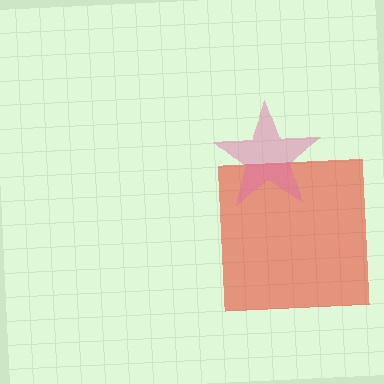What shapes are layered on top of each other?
The layered shapes are: a red square, a pink star.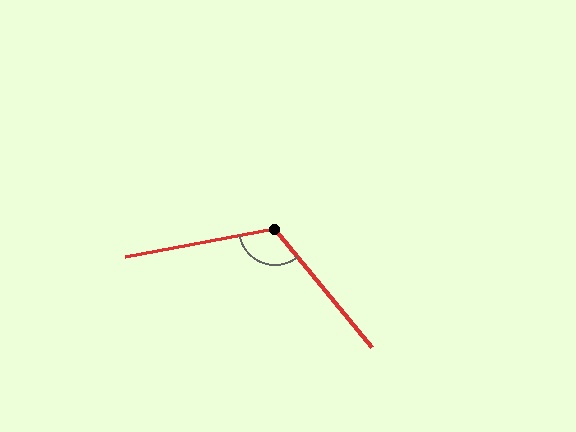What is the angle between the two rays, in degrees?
Approximately 119 degrees.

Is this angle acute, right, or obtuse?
It is obtuse.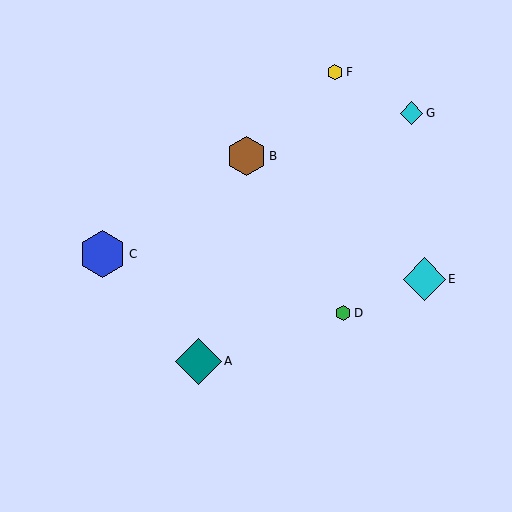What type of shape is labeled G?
Shape G is a cyan diamond.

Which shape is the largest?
The blue hexagon (labeled C) is the largest.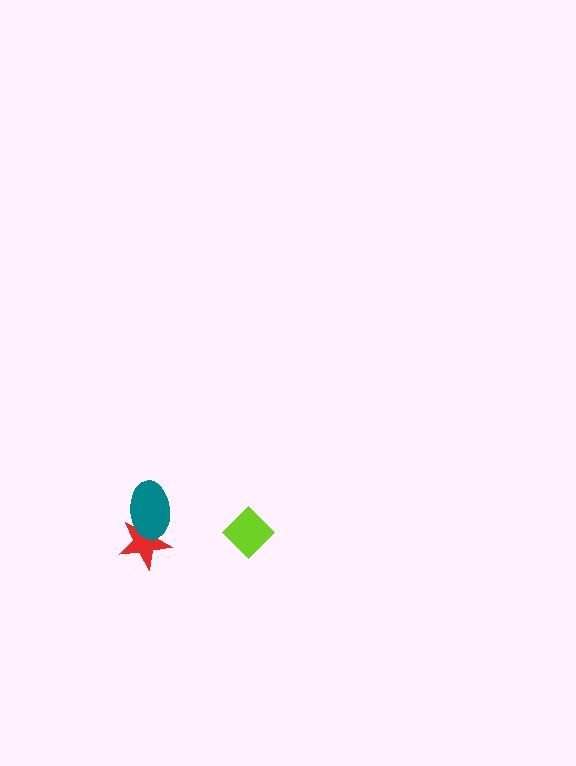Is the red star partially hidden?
Yes, it is partially covered by another shape.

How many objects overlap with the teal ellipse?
1 object overlaps with the teal ellipse.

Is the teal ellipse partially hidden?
No, no other shape covers it.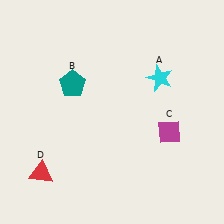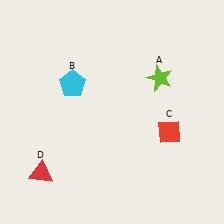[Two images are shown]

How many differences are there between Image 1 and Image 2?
There are 3 differences between the two images.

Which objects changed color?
A changed from cyan to lime. B changed from teal to cyan. C changed from magenta to red.